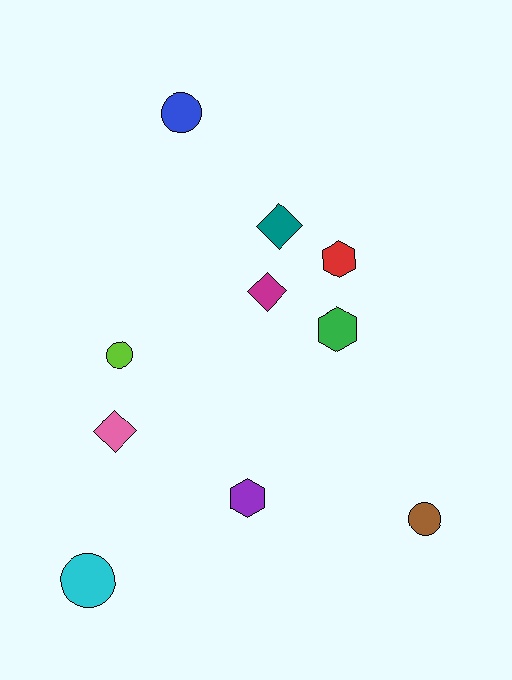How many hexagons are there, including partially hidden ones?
There are 3 hexagons.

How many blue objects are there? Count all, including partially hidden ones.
There is 1 blue object.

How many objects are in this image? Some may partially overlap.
There are 10 objects.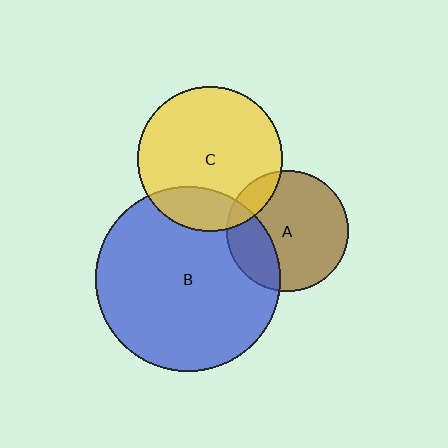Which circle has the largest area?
Circle B (blue).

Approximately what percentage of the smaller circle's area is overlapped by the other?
Approximately 25%.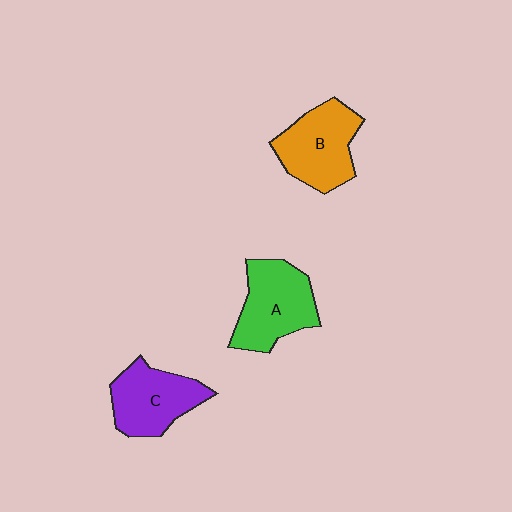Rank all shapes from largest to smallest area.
From largest to smallest: A (green), B (orange), C (purple).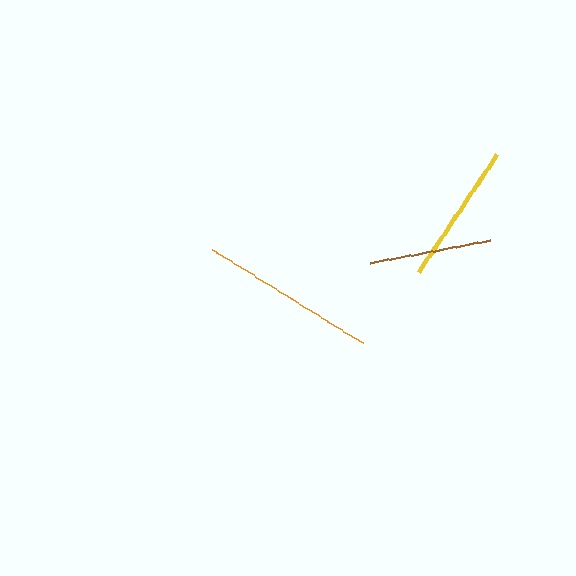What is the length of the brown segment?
The brown segment is approximately 123 pixels long.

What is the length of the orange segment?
The orange segment is approximately 178 pixels long.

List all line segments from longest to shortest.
From longest to shortest: orange, yellow, brown.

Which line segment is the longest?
The orange line is the longest at approximately 178 pixels.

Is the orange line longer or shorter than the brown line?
The orange line is longer than the brown line.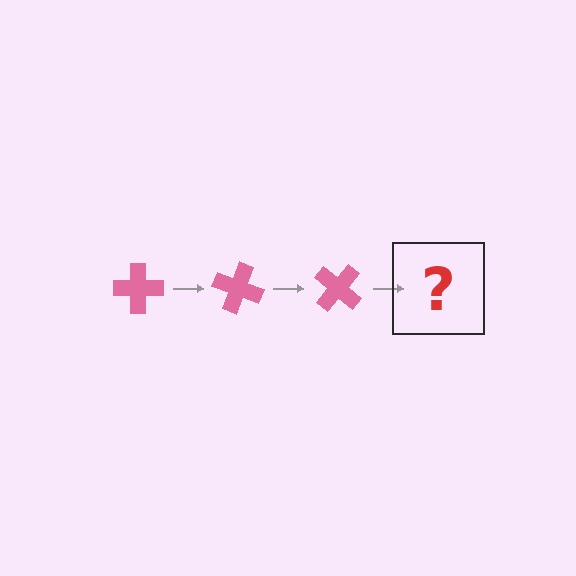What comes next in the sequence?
The next element should be a pink cross rotated 60 degrees.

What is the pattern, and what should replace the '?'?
The pattern is that the cross rotates 20 degrees each step. The '?' should be a pink cross rotated 60 degrees.